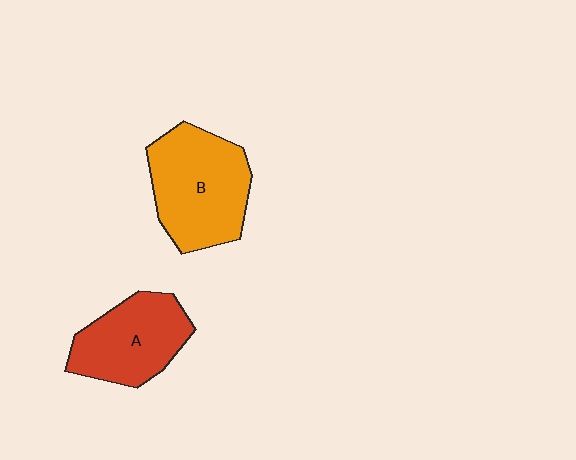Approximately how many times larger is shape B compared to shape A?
Approximately 1.3 times.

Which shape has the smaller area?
Shape A (red).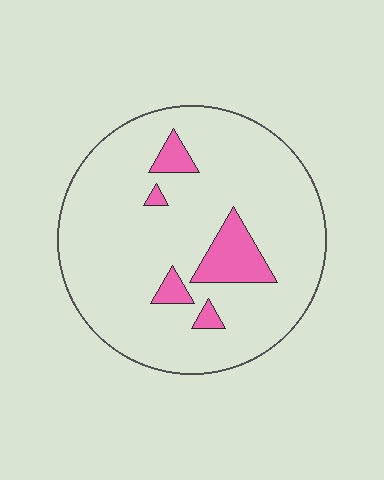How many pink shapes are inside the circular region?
5.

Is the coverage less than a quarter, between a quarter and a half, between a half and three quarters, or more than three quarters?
Less than a quarter.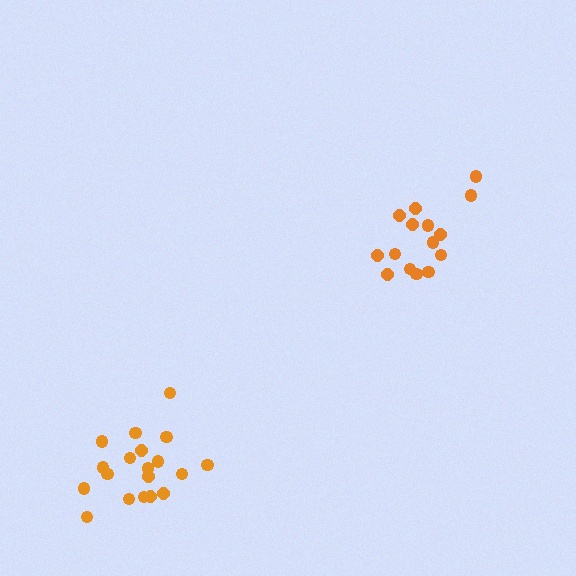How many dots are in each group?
Group 1: 19 dots, Group 2: 15 dots (34 total).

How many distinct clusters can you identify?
There are 2 distinct clusters.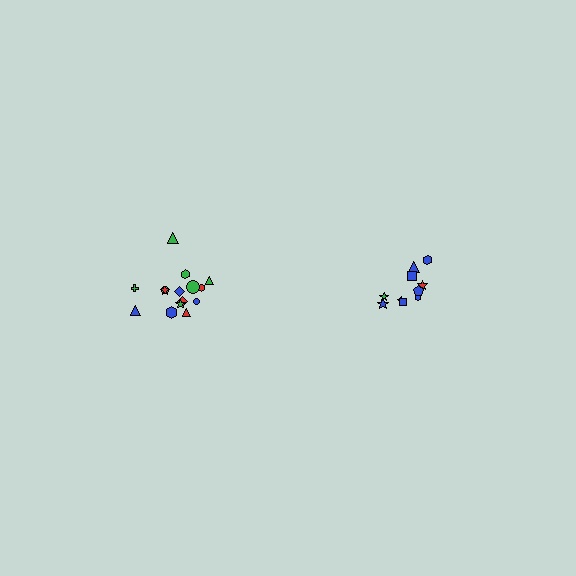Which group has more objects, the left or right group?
The left group.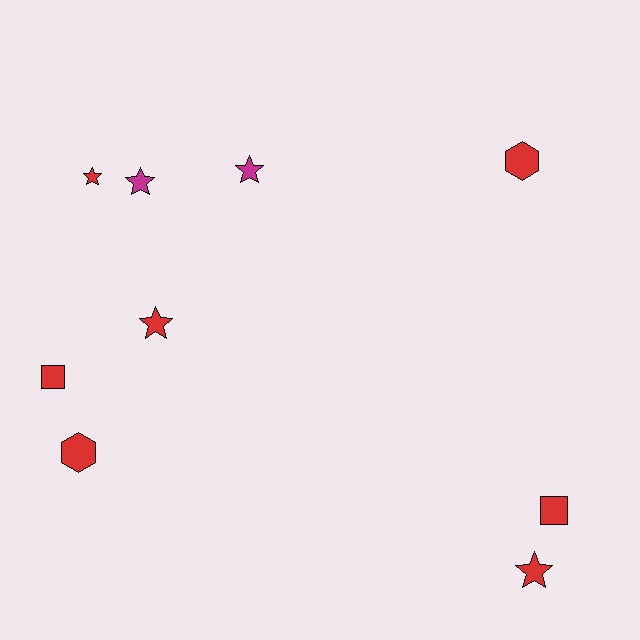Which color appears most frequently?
Red, with 7 objects.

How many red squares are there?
There are 2 red squares.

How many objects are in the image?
There are 9 objects.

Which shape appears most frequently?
Star, with 5 objects.